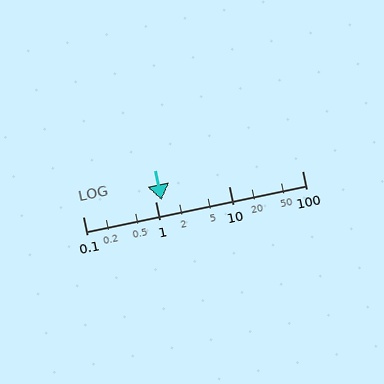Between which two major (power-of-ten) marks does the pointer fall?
The pointer is between 1 and 10.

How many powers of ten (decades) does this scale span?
The scale spans 3 decades, from 0.1 to 100.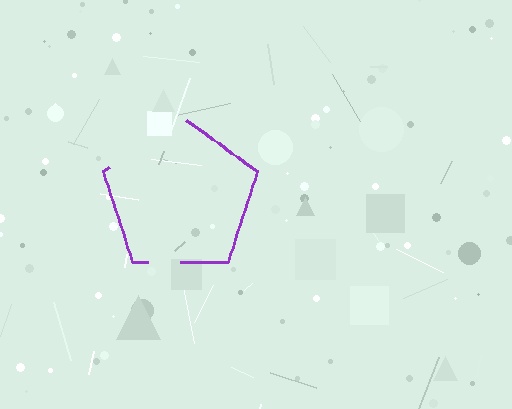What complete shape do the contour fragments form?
The contour fragments form a pentagon.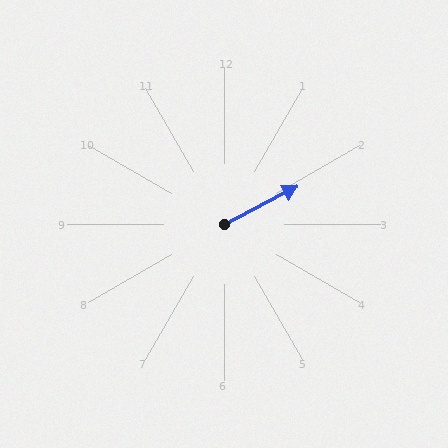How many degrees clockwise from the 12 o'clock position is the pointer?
Approximately 63 degrees.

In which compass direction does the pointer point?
Northeast.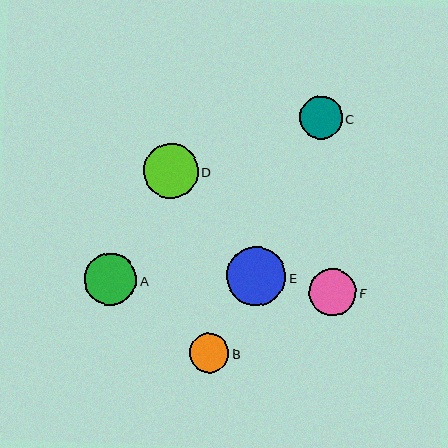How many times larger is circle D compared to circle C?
Circle D is approximately 1.3 times the size of circle C.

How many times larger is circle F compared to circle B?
Circle F is approximately 1.2 times the size of circle B.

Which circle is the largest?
Circle E is the largest with a size of approximately 59 pixels.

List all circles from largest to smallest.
From largest to smallest: E, D, A, F, C, B.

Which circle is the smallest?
Circle B is the smallest with a size of approximately 39 pixels.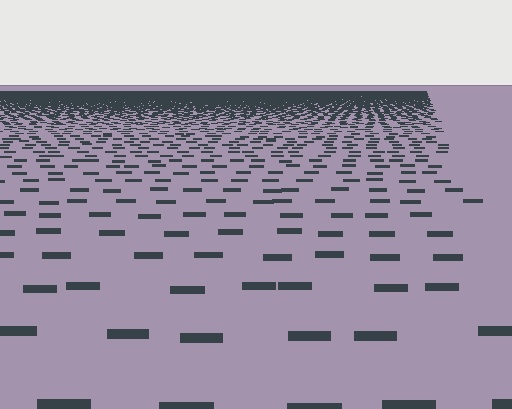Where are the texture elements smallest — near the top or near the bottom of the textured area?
Near the top.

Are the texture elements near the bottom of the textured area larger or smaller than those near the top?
Larger. Near the bottom, elements are closer to the viewer and appear at a bigger on-screen size.